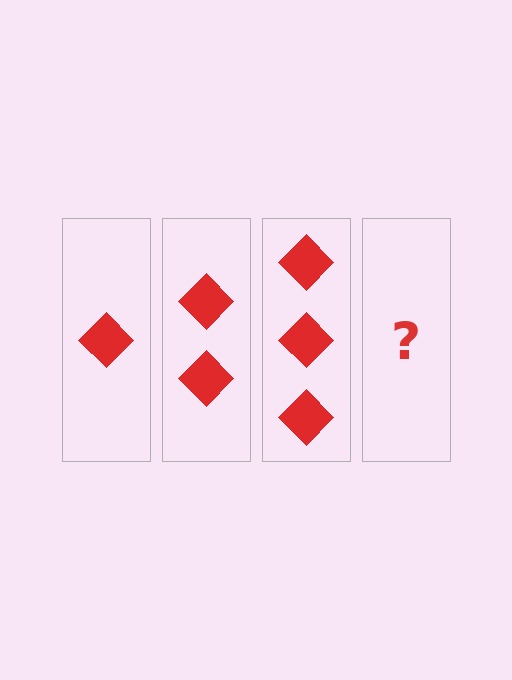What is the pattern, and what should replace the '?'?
The pattern is that each step adds one more diamond. The '?' should be 4 diamonds.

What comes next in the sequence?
The next element should be 4 diamonds.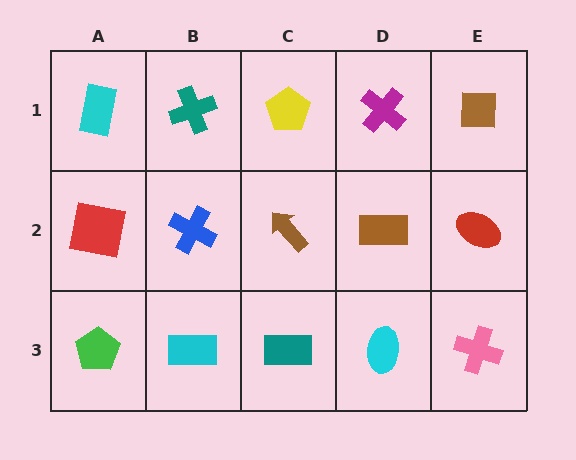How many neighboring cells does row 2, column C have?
4.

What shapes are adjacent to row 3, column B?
A blue cross (row 2, column B), a green pentagon (row 3, column A), a teal rectangle (row 3, column C).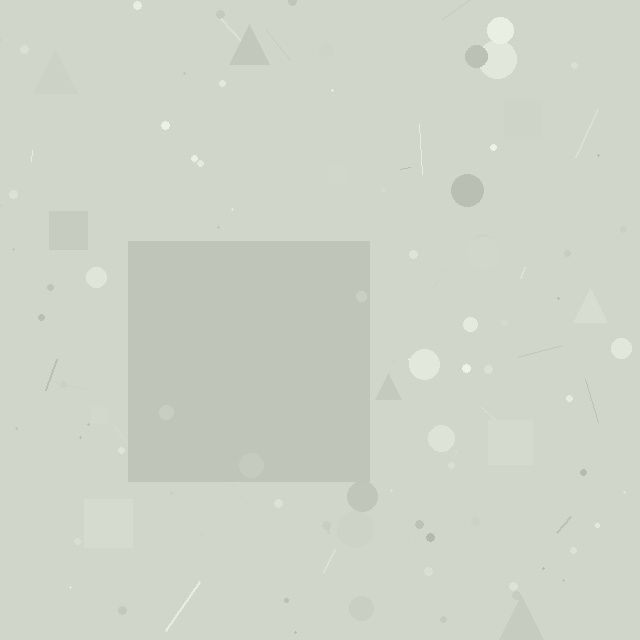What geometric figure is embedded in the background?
A square is embedded in the background.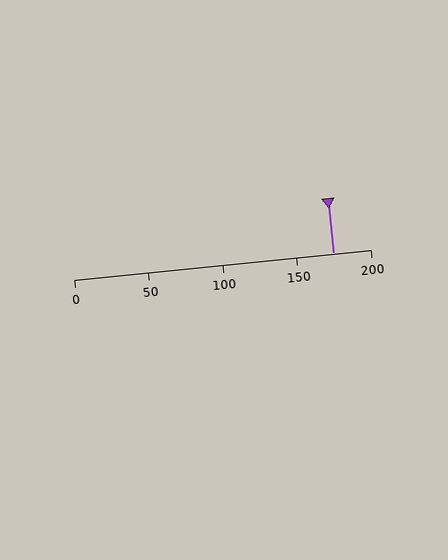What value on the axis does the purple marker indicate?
The marker indicates approximately 175.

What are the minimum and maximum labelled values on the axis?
The axis runs from 0 to 200.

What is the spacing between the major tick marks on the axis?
The major ticks are spaced 50 apart.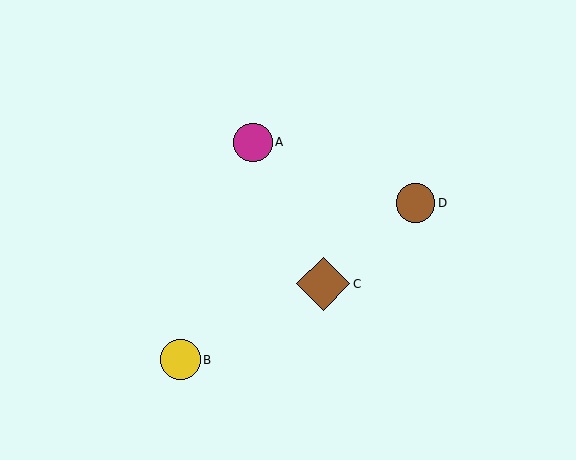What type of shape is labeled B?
Shape B is a yellow circle.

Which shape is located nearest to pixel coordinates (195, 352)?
The yellow circle (labeled B) at (180, 360) is nearest to that location.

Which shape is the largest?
The brown diamond (labeled C) is the largest.